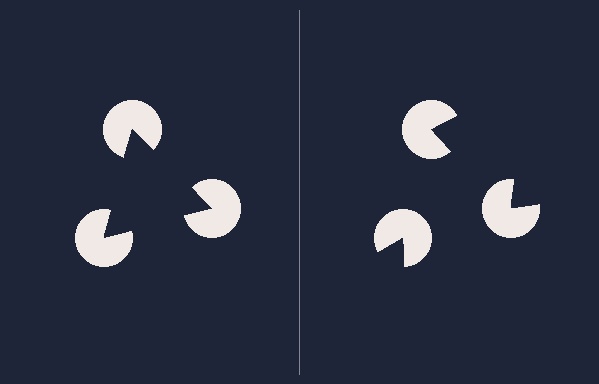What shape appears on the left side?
An illusory triangle.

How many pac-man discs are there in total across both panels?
6 — 3 on each side.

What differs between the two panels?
The pac-man discs are positioned identically on both sides; only the wedge orientations differ. On the left they align to a triangle; on the right they are misaligned.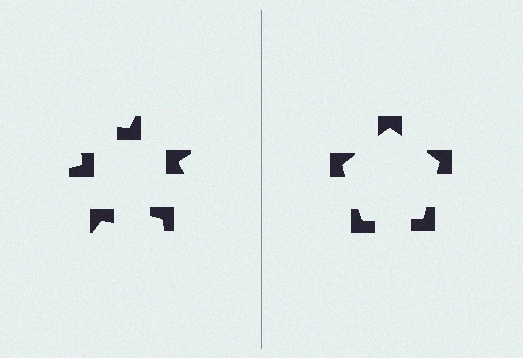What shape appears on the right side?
An illusory pentagon.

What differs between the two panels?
The notched squares are positioned identically on both sides; only the wedge orientations differ. On the right they align to a pentagon; on the left they are misaligned.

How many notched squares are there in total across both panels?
10 — 5 on each side.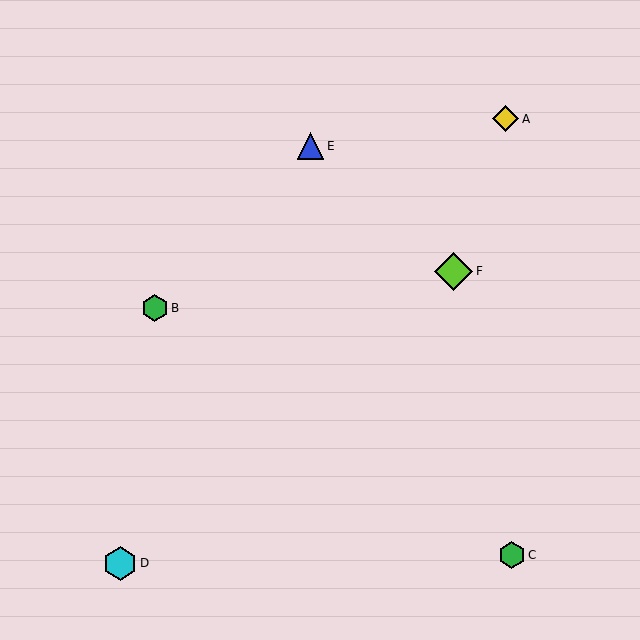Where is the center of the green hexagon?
The center of the green hexagon is at (512, 555).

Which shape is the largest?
The lime diamond (labeled F) is the largest.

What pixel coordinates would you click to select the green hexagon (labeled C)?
Click at (512, 555) to select the green hexagon C.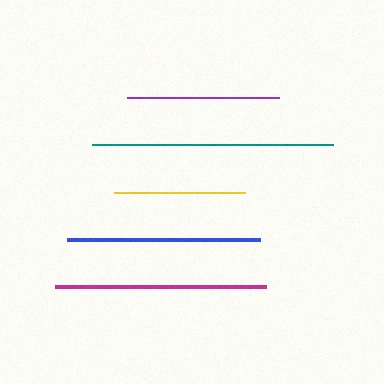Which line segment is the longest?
The teal line is the longest at approximately 241 pixels.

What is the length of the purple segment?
The purple segment is approximately 152 pixels long.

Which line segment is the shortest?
The yellow line is the shortest at approximately 130 pixels.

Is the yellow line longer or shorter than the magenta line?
The magenta line is longer than the yellow line.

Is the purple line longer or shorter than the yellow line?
The purple line is longer than the yellow line.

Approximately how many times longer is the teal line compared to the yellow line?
The teal line is approximately 1.8 times the length of the yellow line.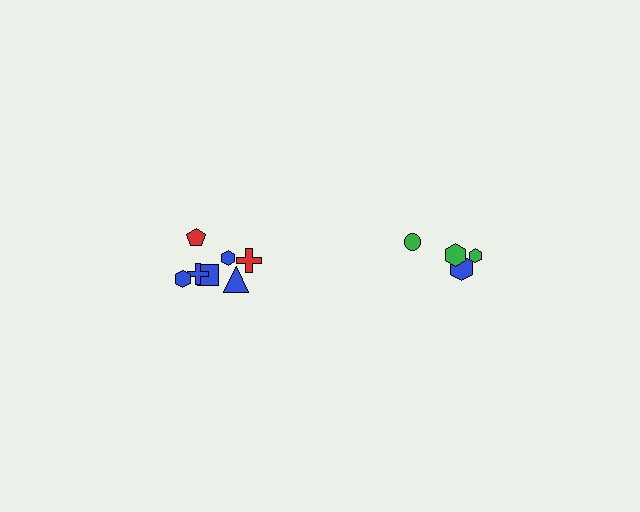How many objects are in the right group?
There are 4 objects.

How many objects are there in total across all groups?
There are 11 objects.